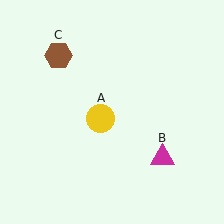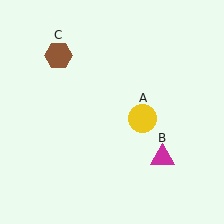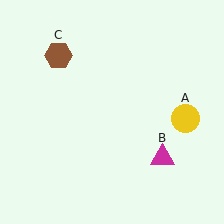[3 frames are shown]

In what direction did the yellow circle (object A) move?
The yellow circle (object A) moved right.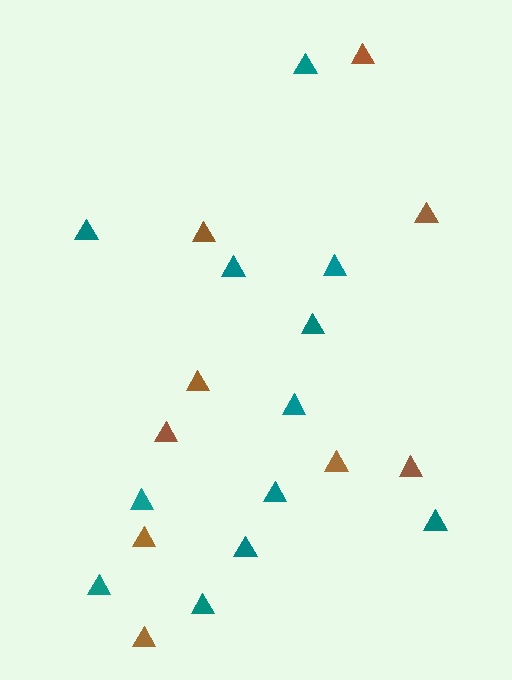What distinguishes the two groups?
There are 2 groups: one group of teal triangles (12) and one group of brown triangles (9).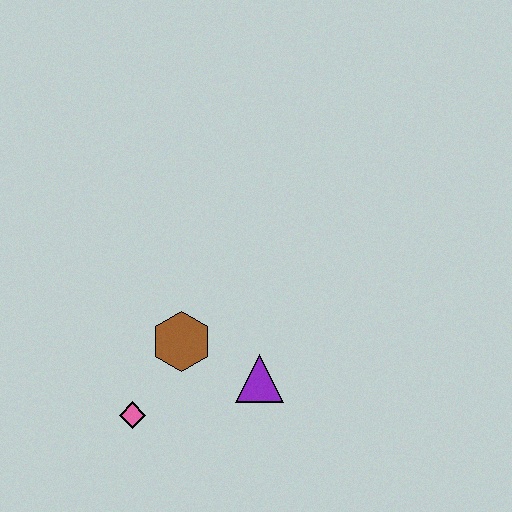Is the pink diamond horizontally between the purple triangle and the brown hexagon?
No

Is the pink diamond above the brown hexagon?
No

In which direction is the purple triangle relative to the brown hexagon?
The purple triangle is to the right of the brown hexagon.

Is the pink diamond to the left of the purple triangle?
Yes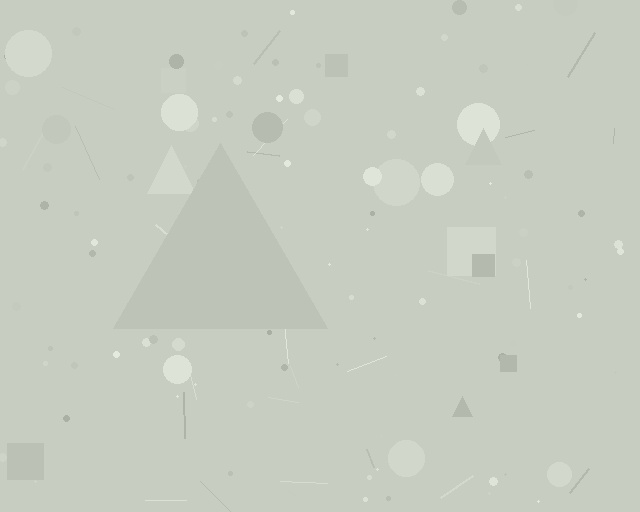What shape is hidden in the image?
A triangle is hidden in the image.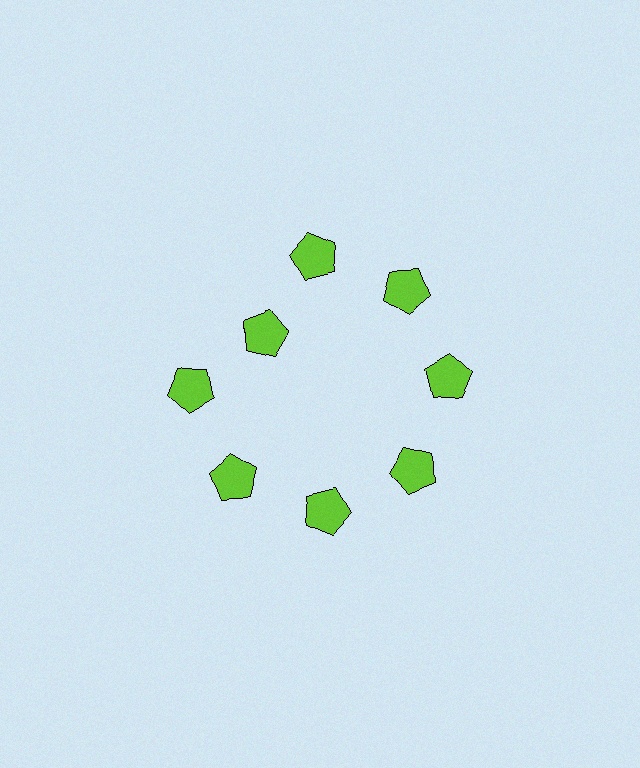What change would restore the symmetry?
The symmetry would be restored by moving it outward, back onto the ring so that all 8 pentagons sit at equal angles and equal distance from the center.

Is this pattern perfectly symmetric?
No. The 8 lime pentagons are arranged in a ring, but one element near the 10 o'clock position is pulled inward toward the center, breaking the 8-fold rotational symmetry.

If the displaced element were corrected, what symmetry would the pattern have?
It would have 8-fold rotational symmetry — the pattern would map onto itself every 45 degrees.